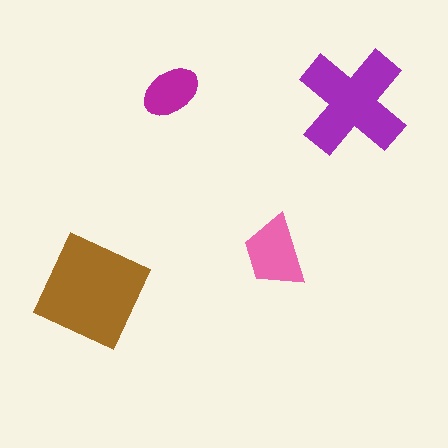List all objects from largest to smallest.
The brown diamond, the purple cross, the pink trapezoid, the magenta ellipse.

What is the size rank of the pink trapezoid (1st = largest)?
3rd.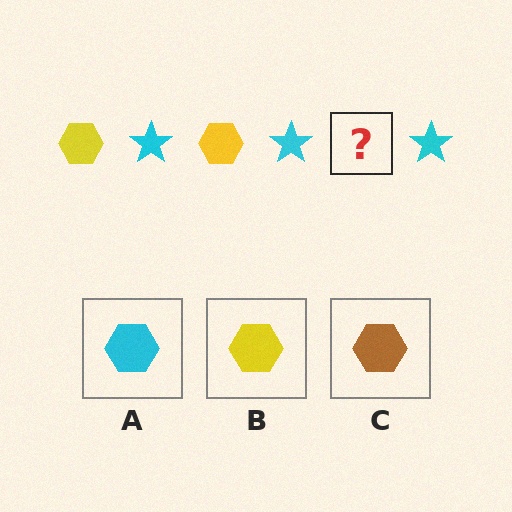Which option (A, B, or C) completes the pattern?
B.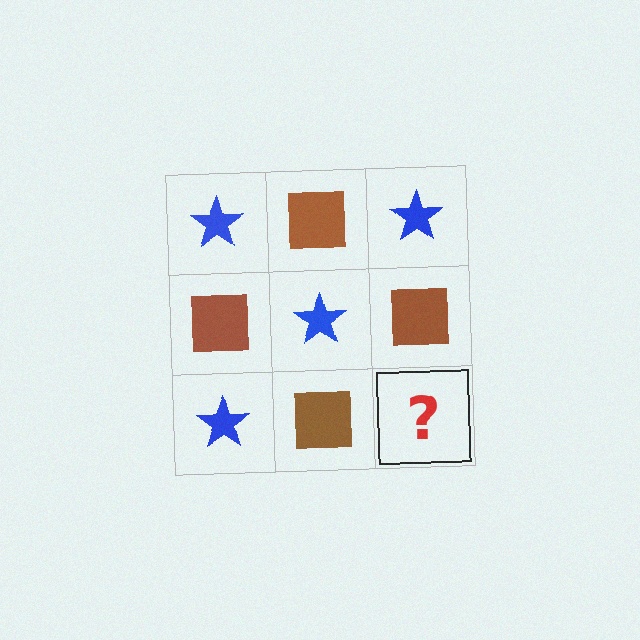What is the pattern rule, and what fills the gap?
The rule is that it alternates blue star and brown square in a checkerboard pattern. The gap should be filled with a blue star.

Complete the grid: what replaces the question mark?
The question mark should be replaced with a blue star.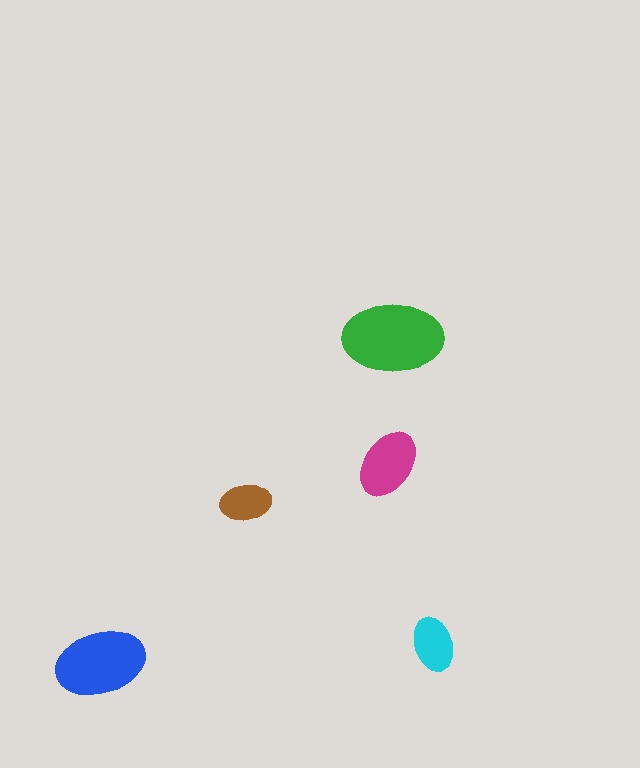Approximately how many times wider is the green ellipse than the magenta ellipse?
About 1.5 times wider.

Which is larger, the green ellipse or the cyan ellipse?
The green one.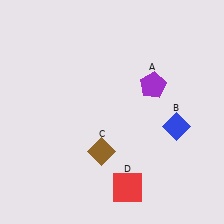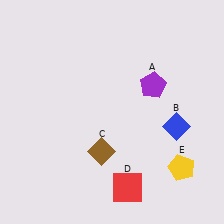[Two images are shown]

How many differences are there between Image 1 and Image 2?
There is 1 difference between the two images.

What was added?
A yellow pentagon (E) was added in Image 2.